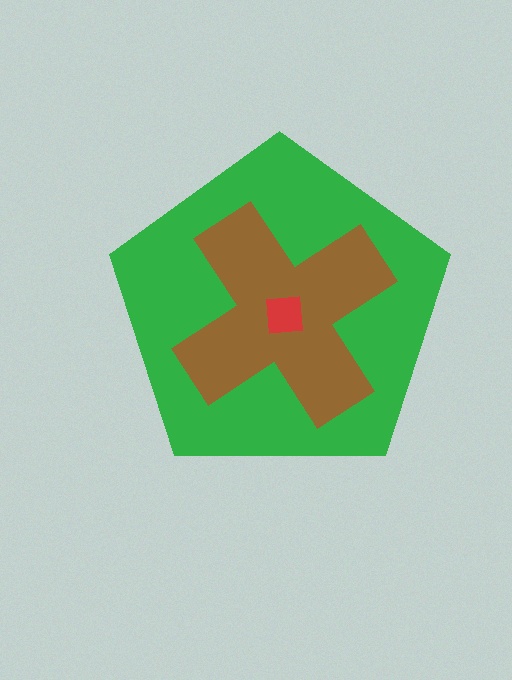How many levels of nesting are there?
3.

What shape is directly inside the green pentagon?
The brown cross.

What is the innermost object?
The red square.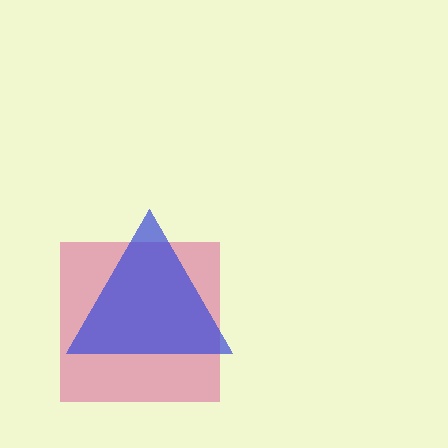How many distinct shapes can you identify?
There are 2 distinct shapes: a pink square, a blue triangle.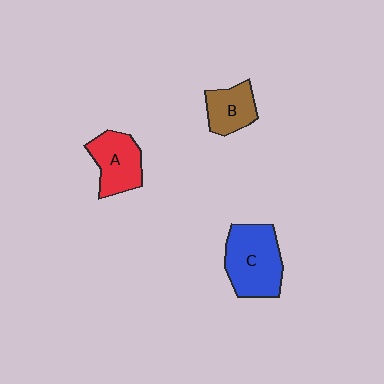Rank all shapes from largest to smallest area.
From largest to smallest: C (blue), A (red), B (brown).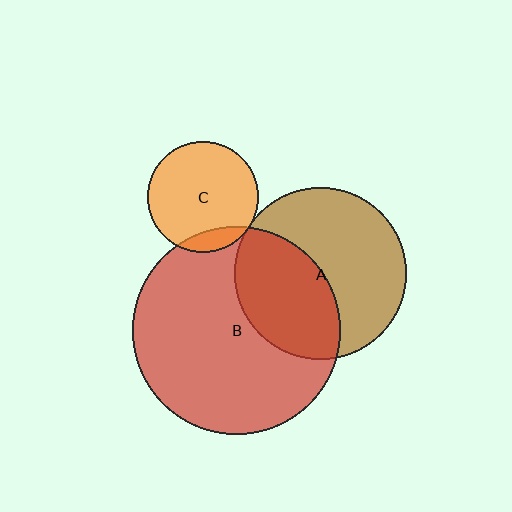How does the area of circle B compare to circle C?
Approximately 3.5 times.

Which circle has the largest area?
Circle B (red).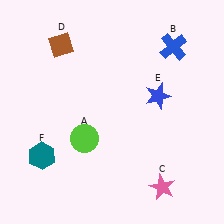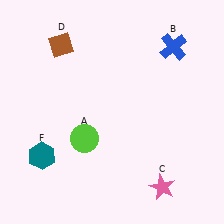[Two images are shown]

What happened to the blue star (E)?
The blue star (E) was removed in Image 2. It was in the top-right area of Image 1.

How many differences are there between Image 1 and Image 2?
There is 1 difference between the two images.